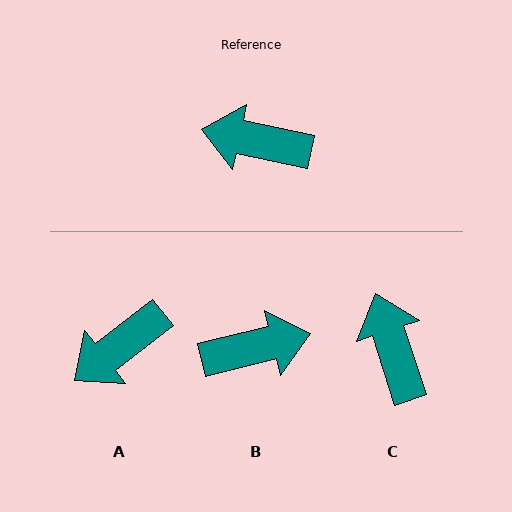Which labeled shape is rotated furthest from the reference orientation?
B, about 154 degrees away.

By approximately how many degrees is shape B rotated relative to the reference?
Approximately 154 degrees clockwise.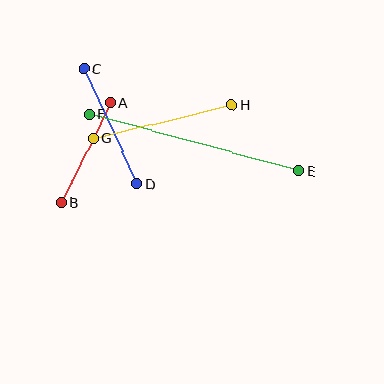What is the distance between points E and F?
The distance is approximately 218 pixels.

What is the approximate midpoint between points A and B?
The midpoint is at approximately (86, 153) pixels.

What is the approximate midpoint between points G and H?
The midpoint is at approximately (162, 121) pixels.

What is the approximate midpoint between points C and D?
The midpoint is at approximately (110, 126) pixels.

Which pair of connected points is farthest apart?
Points E and F are farthest apart.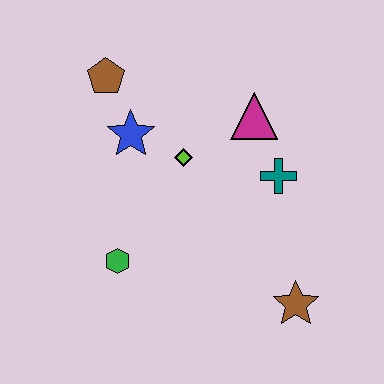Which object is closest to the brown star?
The teal cross is closest to the brown star.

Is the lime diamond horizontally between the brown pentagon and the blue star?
No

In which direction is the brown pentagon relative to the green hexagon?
The brown pentagon is above the green hexagon.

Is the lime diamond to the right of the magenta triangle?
No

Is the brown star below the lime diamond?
Yes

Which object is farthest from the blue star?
The brown star is farthest from the blue star.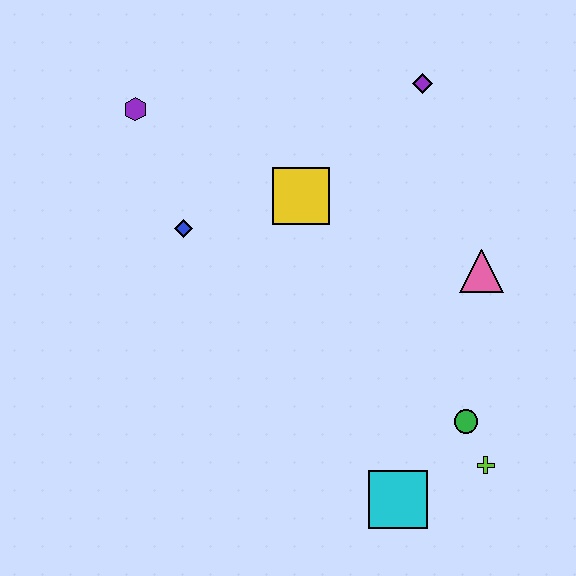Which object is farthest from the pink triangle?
The purple hexagon is farthest from the pink triangle.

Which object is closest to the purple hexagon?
The blue diamond is closest to the purple hexagon.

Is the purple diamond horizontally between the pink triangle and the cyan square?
Yes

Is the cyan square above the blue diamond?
No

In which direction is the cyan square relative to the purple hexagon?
The cyan square is below the purple hexagon.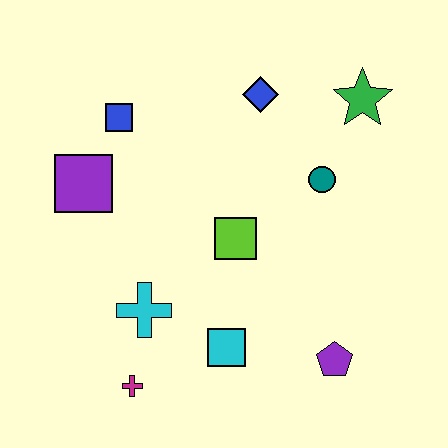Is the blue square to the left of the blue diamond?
Yes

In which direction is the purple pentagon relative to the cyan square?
The purple pentagon is to the right of the cyan square.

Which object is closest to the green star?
The teal circle is closest to the green star.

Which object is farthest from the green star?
The magenta cross is farthest from the green star.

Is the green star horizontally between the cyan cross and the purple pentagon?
No